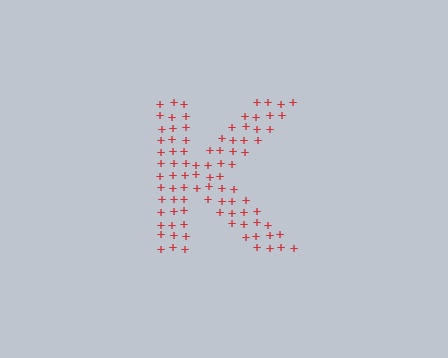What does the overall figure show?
The overall figure shows the letter K.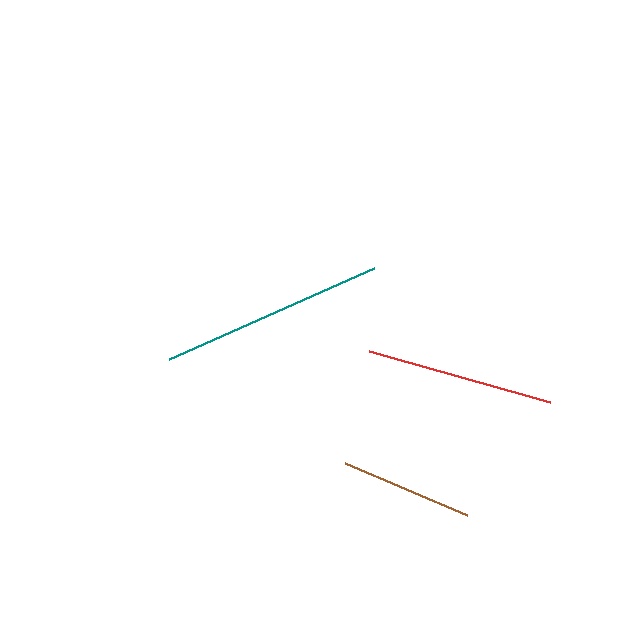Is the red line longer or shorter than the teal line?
The teal line is longer than the red line.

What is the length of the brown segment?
The brown segment is approximately 133 pixels long.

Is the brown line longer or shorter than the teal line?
The teal line is longer than the brown line.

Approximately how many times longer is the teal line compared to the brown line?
The teal line is approximately 1.7 times the length of the brown line.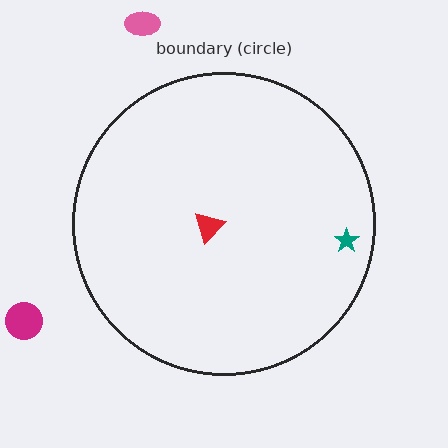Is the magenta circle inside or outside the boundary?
Outside.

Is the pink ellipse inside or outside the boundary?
Outside.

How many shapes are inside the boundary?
2 inside, 2 outside.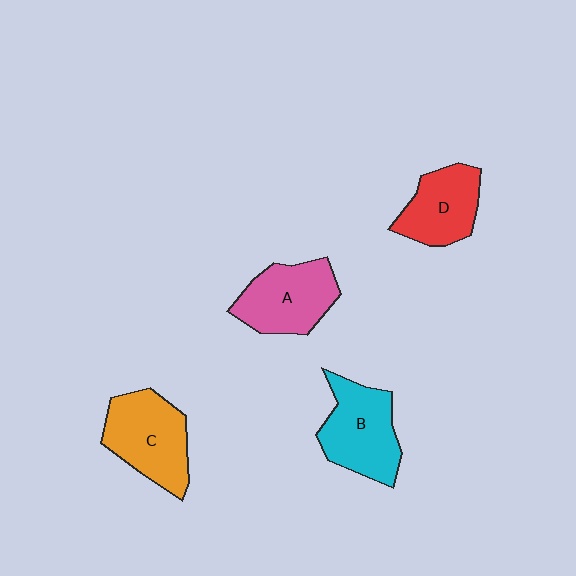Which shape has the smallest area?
Shape D (red).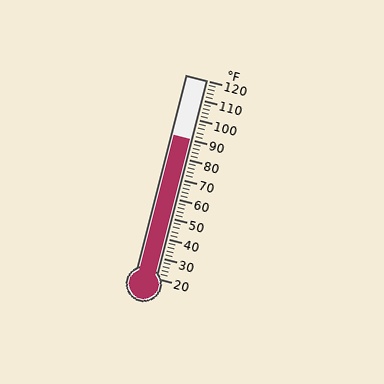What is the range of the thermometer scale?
The thermometer scale ranges from 20°F to 120°F.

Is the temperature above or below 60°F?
The temperature is above 60°F.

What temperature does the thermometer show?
The thermometer shows approximately 90°F.